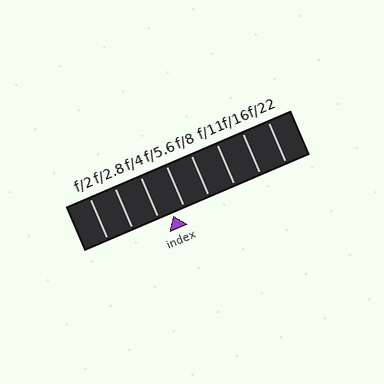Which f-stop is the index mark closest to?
The index mark is closest to f/5.6.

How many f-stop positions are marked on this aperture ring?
There are 8 f-stop positions marked.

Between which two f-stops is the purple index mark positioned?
The index mark is between f/4 and f/5.6.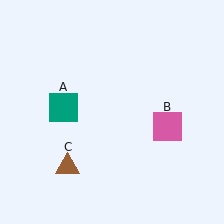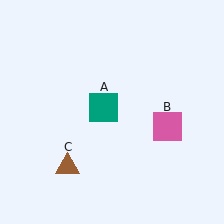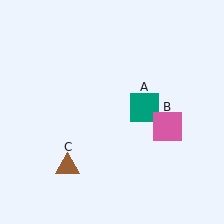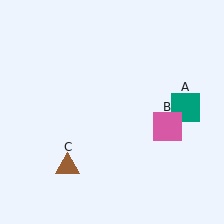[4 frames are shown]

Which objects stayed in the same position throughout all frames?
Pink square (object B) and brown triangle (object C) remained stationary.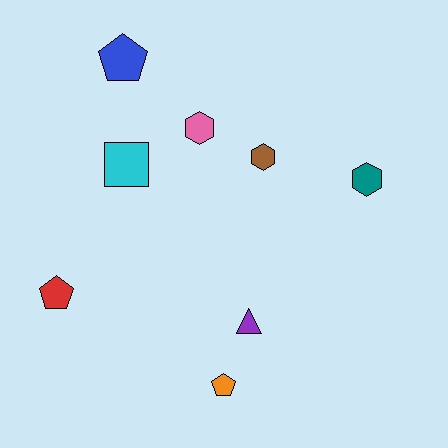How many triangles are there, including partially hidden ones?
There is 1 triangle.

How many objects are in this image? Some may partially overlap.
There are 8 objects.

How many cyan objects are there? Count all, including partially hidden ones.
There is 1 cyan object.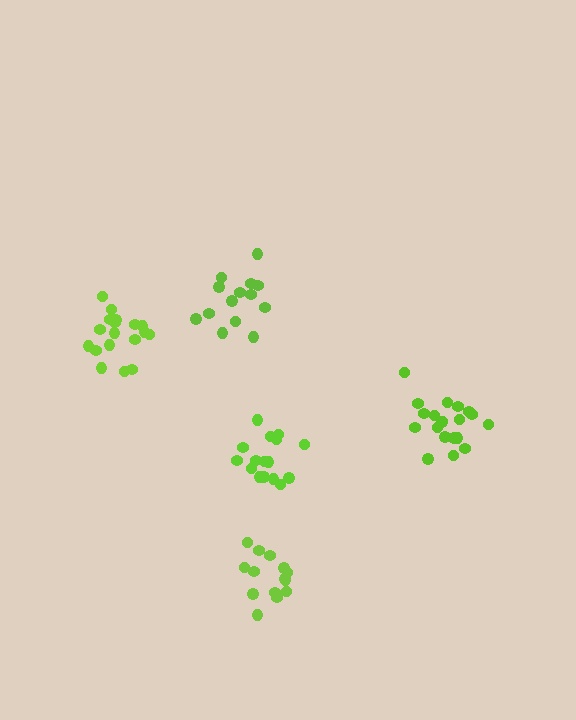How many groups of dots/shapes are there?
There are 5 groups.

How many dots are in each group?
Group 1: 16 dots, Group 2: 18 dots, Group 3: 14 dots, Group 4: 20 dots, Group 5: 14 dots (82 total).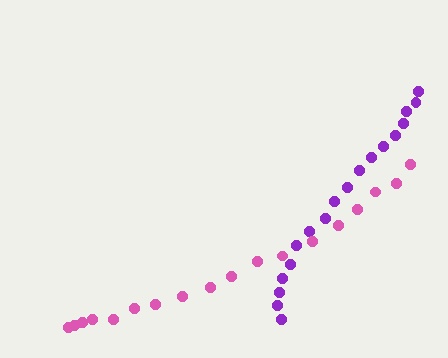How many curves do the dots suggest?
There are 2 distinct paths.